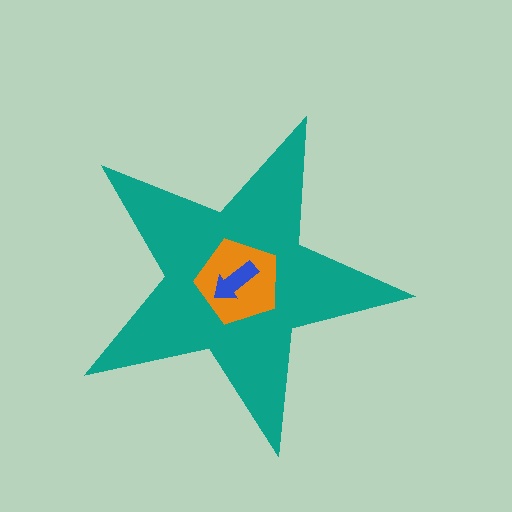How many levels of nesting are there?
3.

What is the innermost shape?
The blue arrow.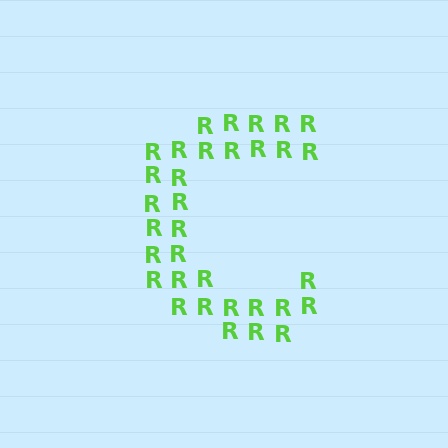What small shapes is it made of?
It is made of small letter R's.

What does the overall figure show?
The overall figure shows the letter C.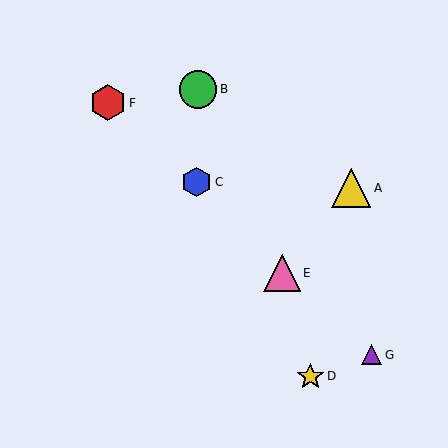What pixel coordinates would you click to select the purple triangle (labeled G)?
Click at (372, 355) to select the purple triangle G.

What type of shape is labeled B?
Shape B is a green circle.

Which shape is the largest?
The yellow triangle (labeled A) is the largest.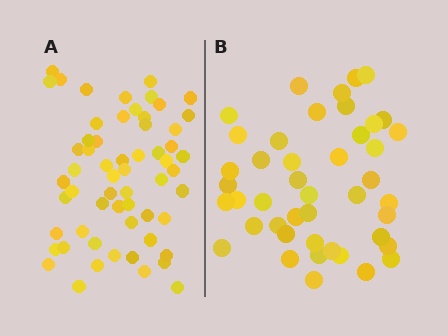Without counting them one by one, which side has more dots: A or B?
Region A (the left region) has more dots.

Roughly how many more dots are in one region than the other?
Region A has approximately 15 more dots than region B.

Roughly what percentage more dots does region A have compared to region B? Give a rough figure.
About 35% more.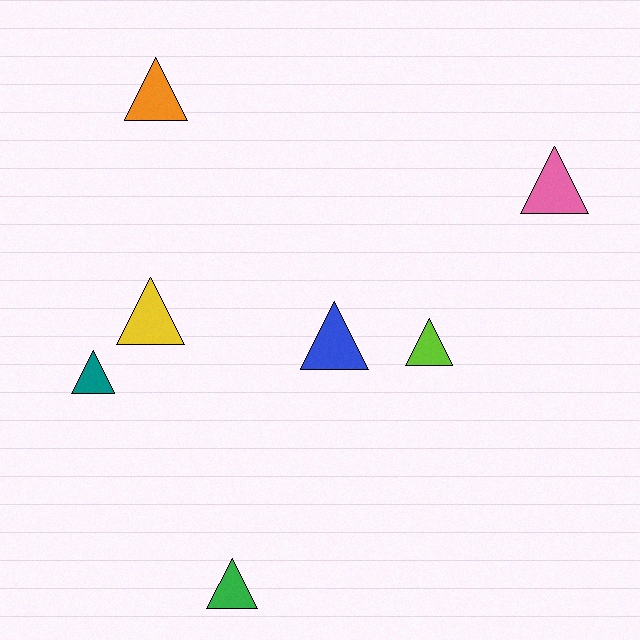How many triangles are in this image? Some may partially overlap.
There are 7 triangles.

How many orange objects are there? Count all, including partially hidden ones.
There is 1 orange object.